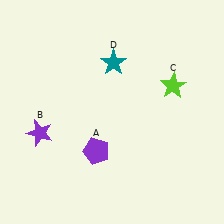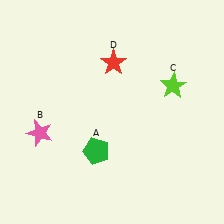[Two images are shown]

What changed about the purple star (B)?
In Image 1, B is purple. In Image 2, it changed to pink.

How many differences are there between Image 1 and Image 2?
There are 3 differences between the two images.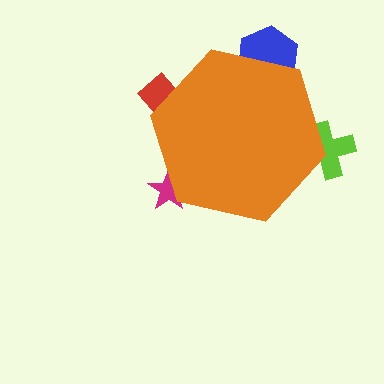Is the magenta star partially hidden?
Yes, the magenta star is partially hidden behind the orange hexagon.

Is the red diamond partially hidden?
Yes, the red diamond is partially hidden behind the orange hexagon.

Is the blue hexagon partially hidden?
Yes, the blue hexagon is partially hidden behind the orange hexagon.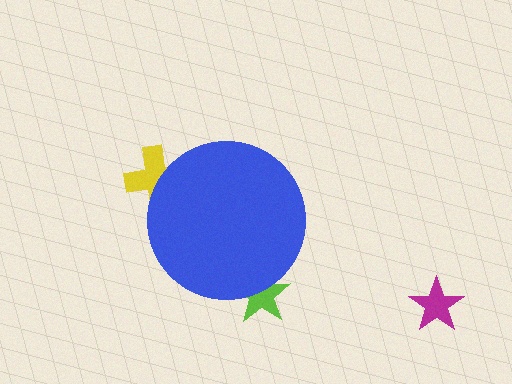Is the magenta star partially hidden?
No, the magenta star is fully visible.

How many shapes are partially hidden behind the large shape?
2 shapes are partially hidden.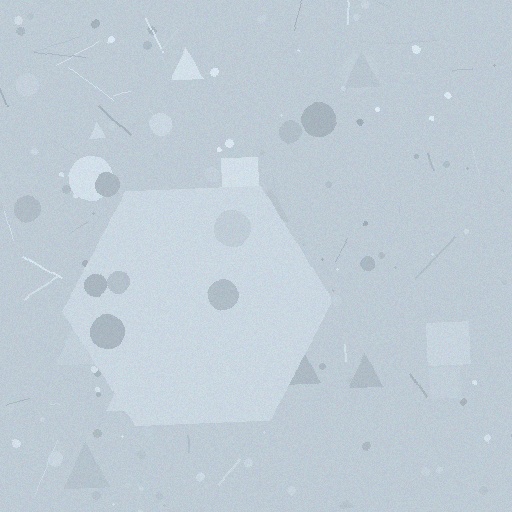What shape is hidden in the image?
A hexagon is hidden in the image.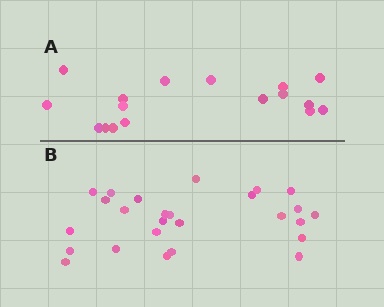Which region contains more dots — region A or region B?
Region B (the bottom region) has more dots.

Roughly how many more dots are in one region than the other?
Region B has roughly 8 or so more dots than region A.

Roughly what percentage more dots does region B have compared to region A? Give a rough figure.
About 55% more.